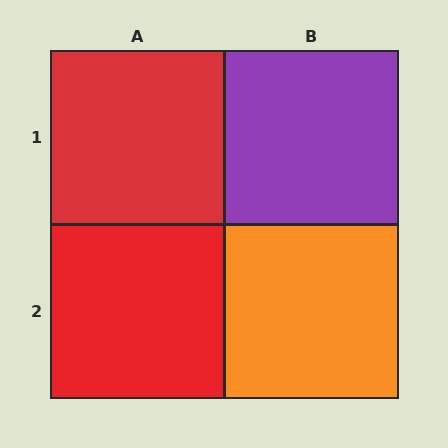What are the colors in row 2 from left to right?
Red, orange.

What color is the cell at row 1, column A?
Red.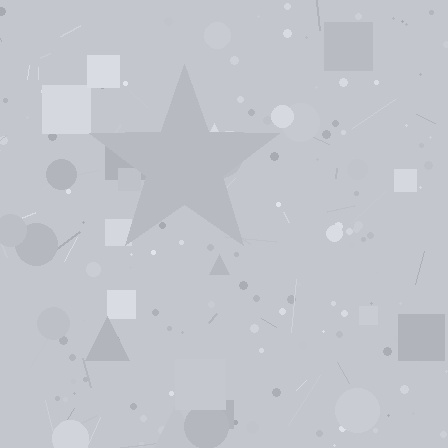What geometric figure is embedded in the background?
A star is embedded in the background.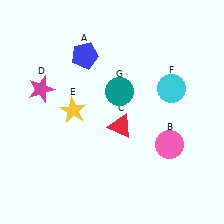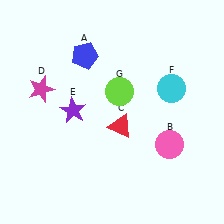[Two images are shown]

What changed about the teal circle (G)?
In Image 1, G is teal. In Image 2, it changed to lime.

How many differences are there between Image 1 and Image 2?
There are 2 differences between the two images.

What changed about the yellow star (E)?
In Image 1, E is yellow. In Image 2, it changed to purple.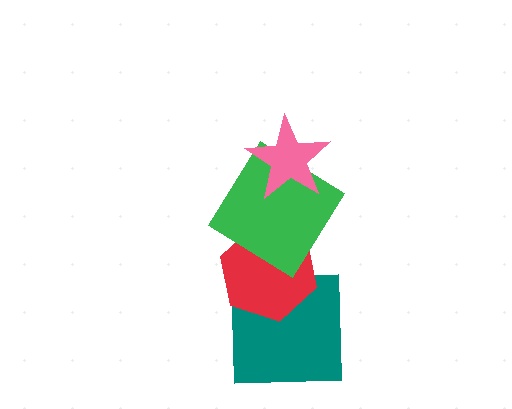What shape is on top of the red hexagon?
The green diamond is on top of the red hexagon.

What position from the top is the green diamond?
The green diamond is 2nd from the top.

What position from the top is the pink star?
The pink star is 1st from the top.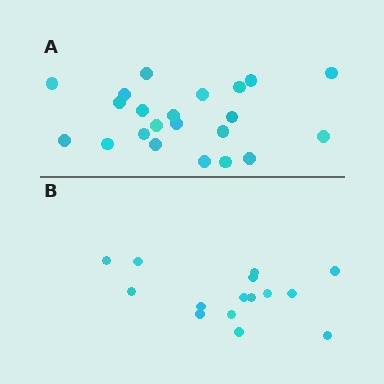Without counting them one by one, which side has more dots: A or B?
Region A (the top region) has more dots.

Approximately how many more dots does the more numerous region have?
Region A has roughly 8 or so more dots than region B.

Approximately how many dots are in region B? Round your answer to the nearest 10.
About 20 dots. (The exact count is 15, which rounds to 20.)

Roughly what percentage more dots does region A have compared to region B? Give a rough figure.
About 45% more.